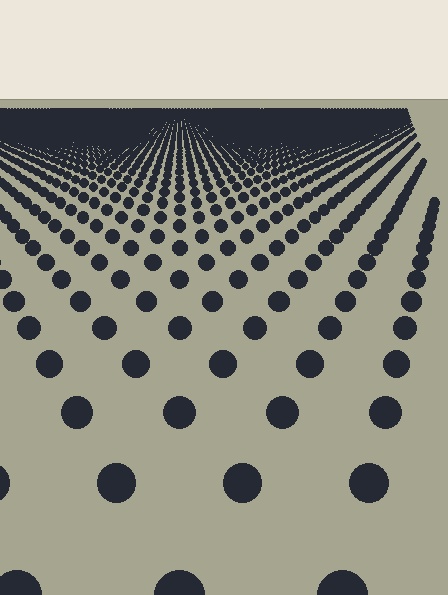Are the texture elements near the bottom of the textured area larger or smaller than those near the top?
Larger. Near the bottom, elements are closer to the viewer and appear at a bigger on-screen size.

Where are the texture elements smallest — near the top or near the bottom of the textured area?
Near the top.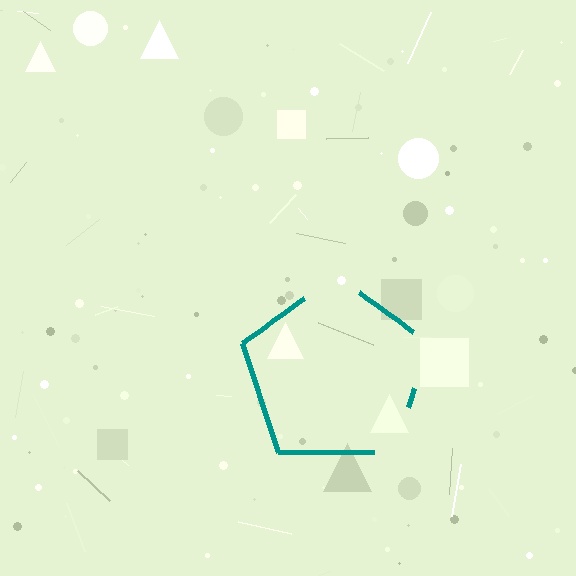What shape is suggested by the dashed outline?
The dashed outline suggests a pentagon.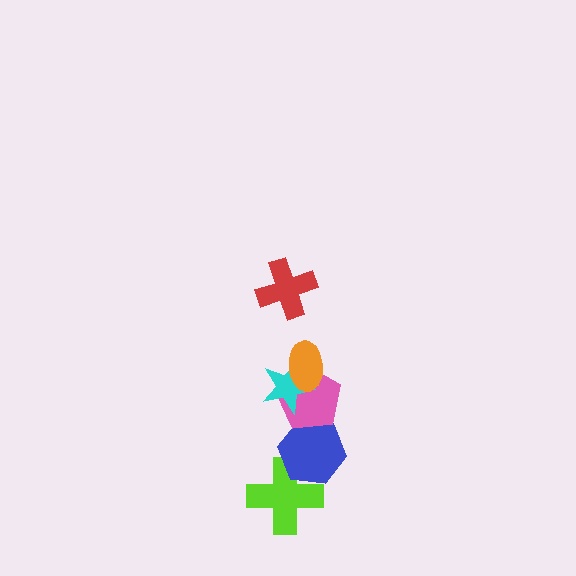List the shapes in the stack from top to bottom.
From top to bottom: the red cross, the orange ellipse, the cyan star, the pink pentagon, the blue hexagon, the lime cross.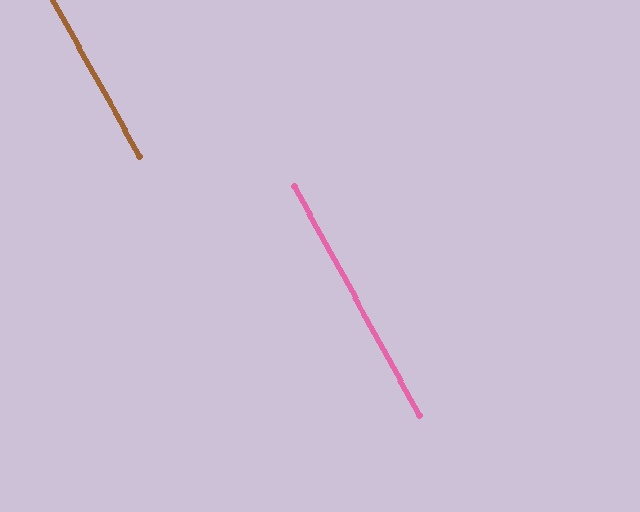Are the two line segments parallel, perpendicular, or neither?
Parallel — their directions differ by only 0.5°.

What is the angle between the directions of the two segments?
Approximately 1 degree.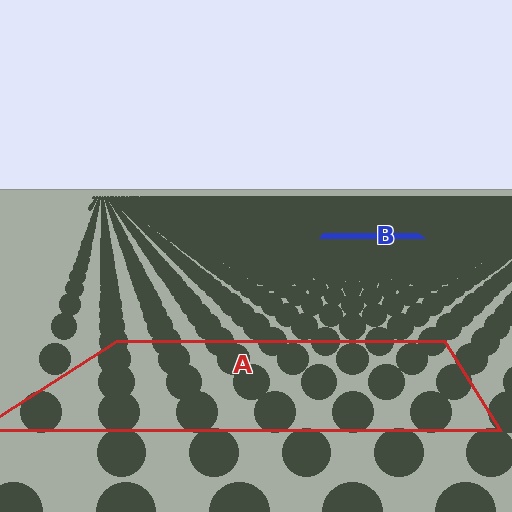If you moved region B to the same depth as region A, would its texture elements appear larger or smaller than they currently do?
They would appear larger. At a closer depth, the same texture elements are projected at a bigger on-screen size.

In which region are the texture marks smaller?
The texture marks are smaller in region B, because it is farther away.